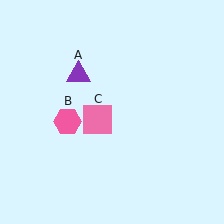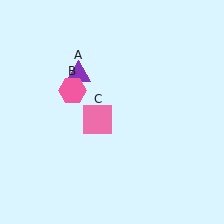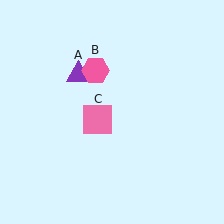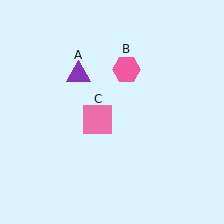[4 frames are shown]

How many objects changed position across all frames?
1 object changed position: pink hexagon (object B).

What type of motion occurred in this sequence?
The pink hexagon (object B) rotated clockwise around the center of the scene.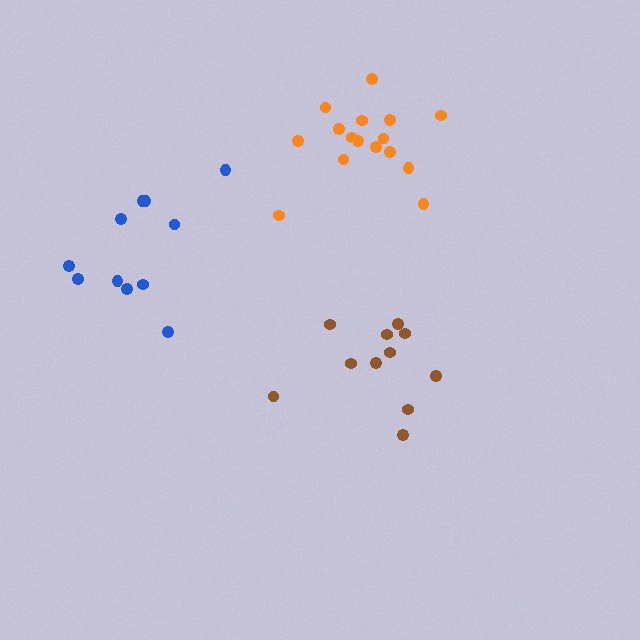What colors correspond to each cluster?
The clusters are colored: blue, brown, orange.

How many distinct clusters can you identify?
There are 3 distinct clusters.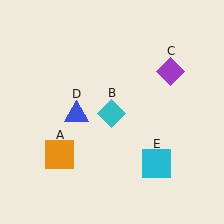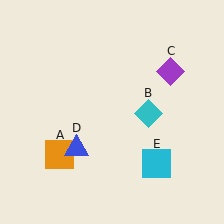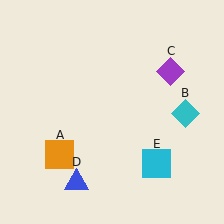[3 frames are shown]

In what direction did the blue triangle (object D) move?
The blue triangle (object D) moved down.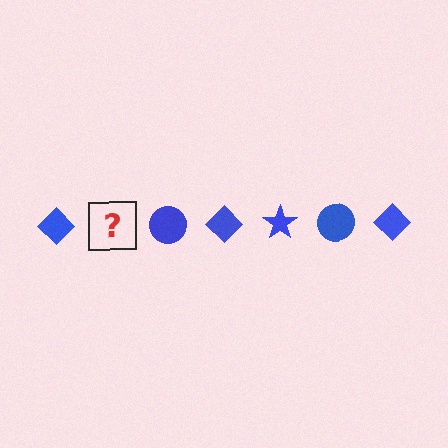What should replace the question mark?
The question mark should be replaced with a blue star.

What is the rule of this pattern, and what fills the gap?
The rule is that the pattern cycles through diamond, star, circle shapes in blue. The gap should be filled with a blue star.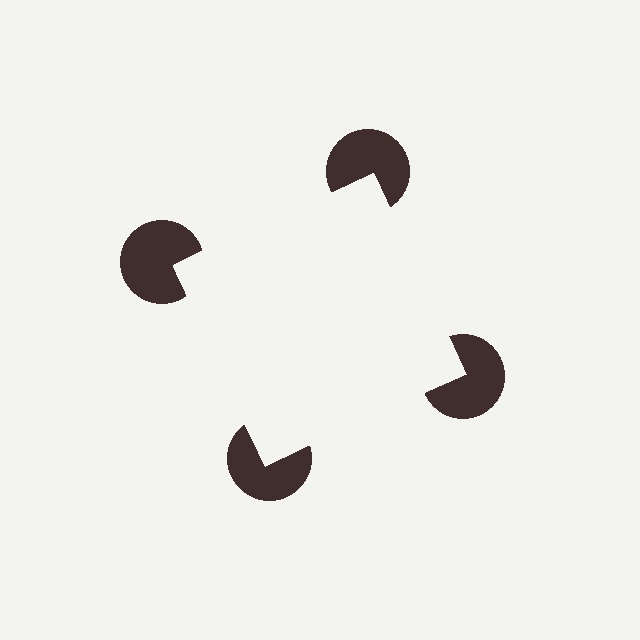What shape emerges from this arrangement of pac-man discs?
An illusory square — its edges are inferred from the aligned wedge cuts in the pac-man discs, not physically drawn.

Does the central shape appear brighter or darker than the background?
It typically appears slightly brighter than the background, even though no actual brightness change is drawn.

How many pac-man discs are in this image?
There are 4 — one at each vertex of the illusory square.